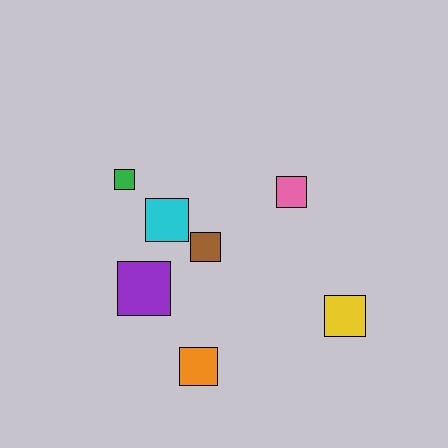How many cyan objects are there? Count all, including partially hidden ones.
There is 1 cyan object.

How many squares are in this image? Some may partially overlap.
There are 7 squares.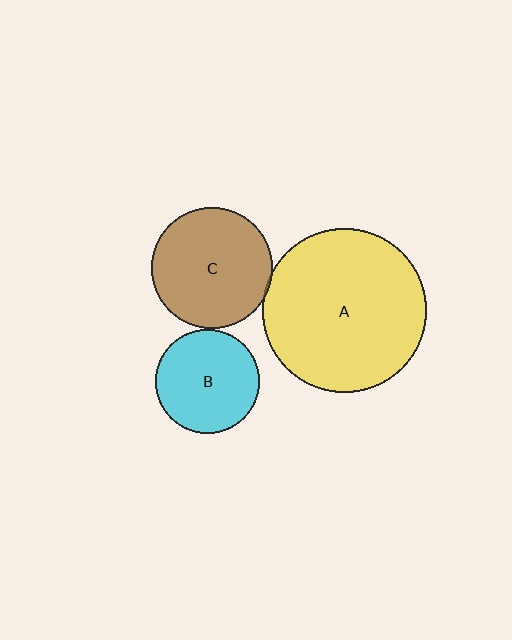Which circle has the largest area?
Circle A (yellow).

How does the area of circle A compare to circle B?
Approximately 2.5 times.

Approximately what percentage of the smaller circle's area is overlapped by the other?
Approximately 5%.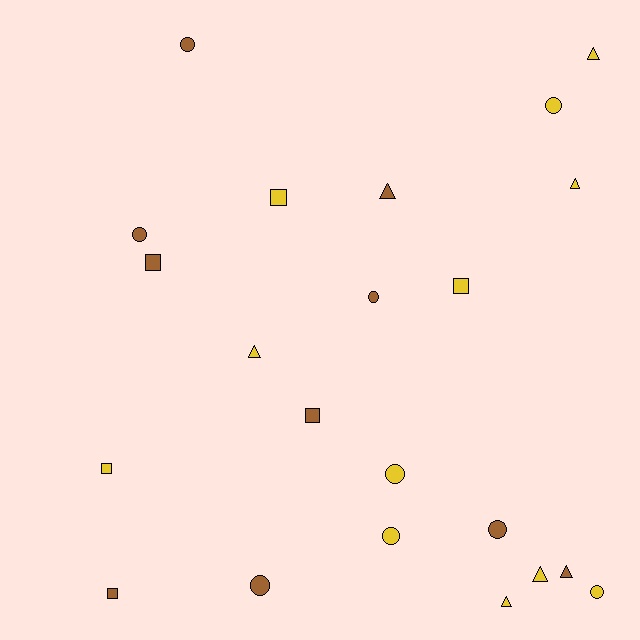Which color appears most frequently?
Yellow, with 12 objects.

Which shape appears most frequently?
Circle, with 9 objects.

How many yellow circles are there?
There are 4 yellow circles.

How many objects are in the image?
There are 22 objects.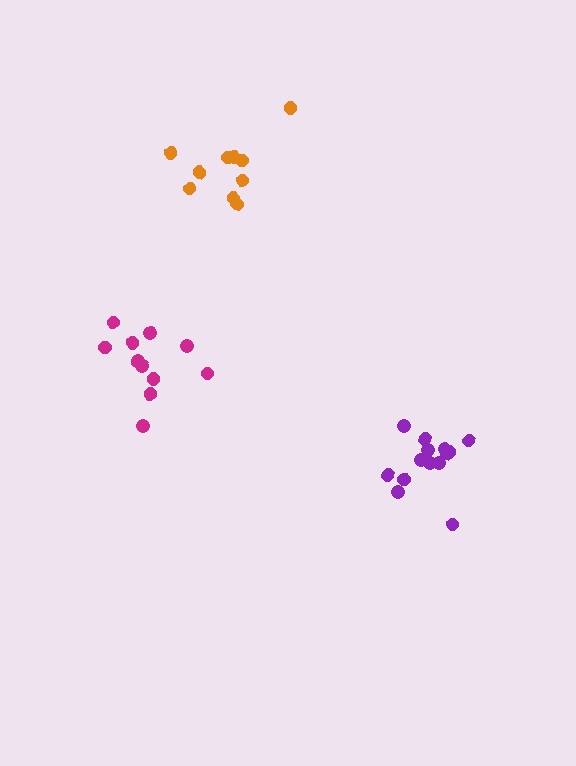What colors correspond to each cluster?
The clusters are colored: purple, magenta, orange.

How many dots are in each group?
Group 1: 14 dots, Group 2: 11 dots, Group 3: 10 dots (35 total).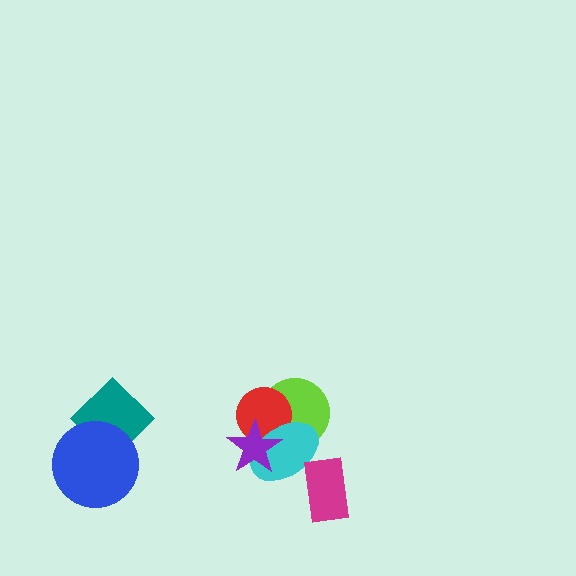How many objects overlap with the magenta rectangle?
1 object overlaps with the magenta rectangle.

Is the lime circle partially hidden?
Yes, it is partially covered by another shape.